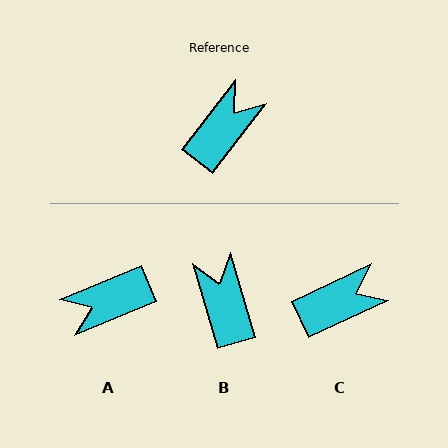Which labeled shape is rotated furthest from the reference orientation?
A, about 150 degrees away.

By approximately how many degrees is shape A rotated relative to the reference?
Approximately 150 degrees counter-clockwise.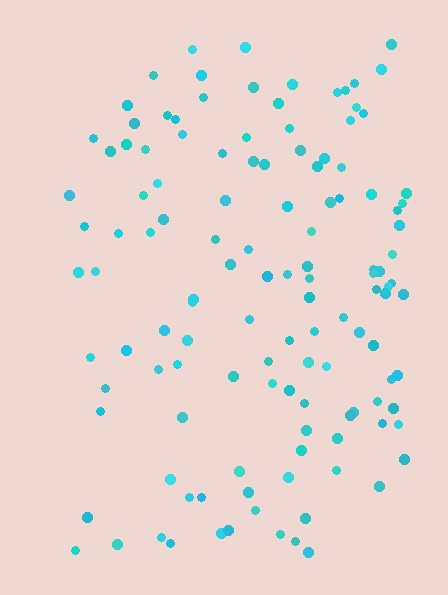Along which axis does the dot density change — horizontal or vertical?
Horizontal.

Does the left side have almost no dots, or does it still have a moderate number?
Still a moderate number, just noticeably fewer than the right.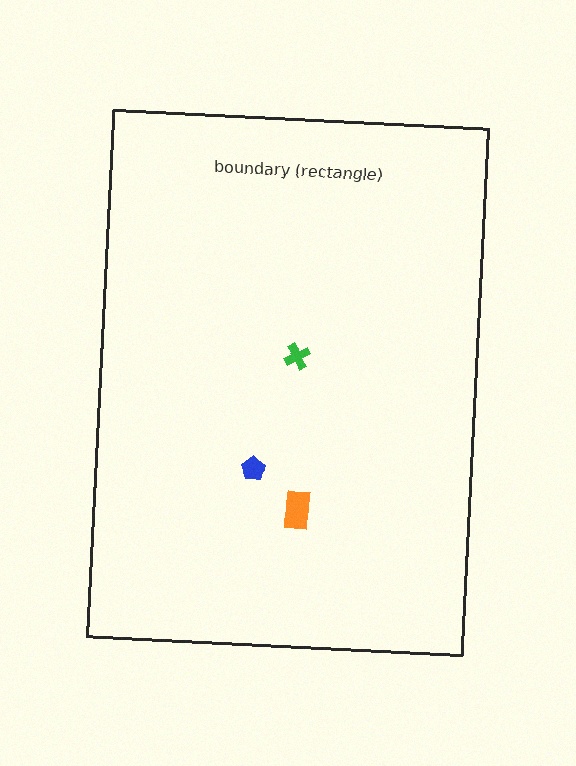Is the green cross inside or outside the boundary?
Inside.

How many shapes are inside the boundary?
3 inside, 0 outside.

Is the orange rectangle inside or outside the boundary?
Inside.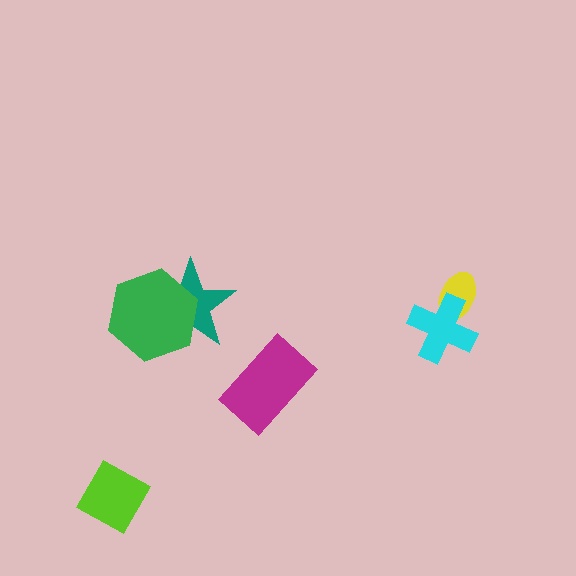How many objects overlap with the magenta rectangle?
0 objects overlap with the magenta rectangle.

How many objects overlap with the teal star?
1 object overlaps with the teal star.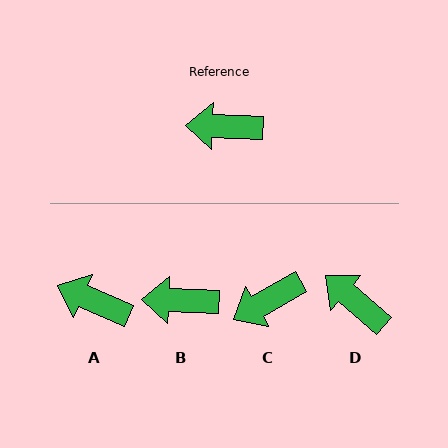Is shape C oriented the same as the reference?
No, it is off by about 32 degrees.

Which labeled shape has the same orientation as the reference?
B.